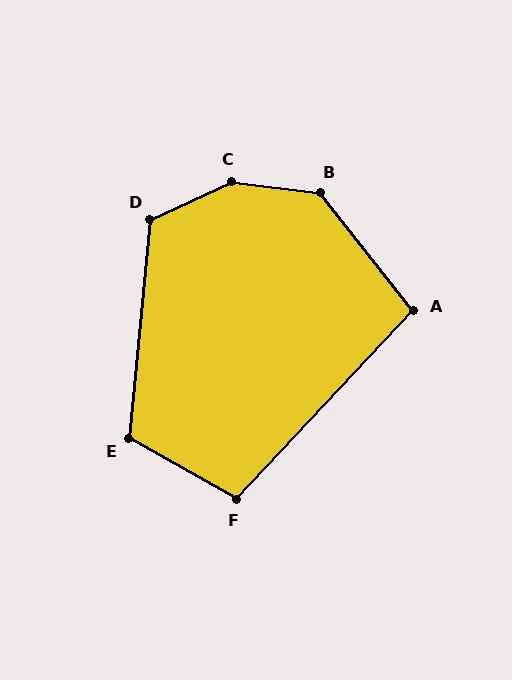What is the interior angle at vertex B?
Approximately 136 degrees (obtuse).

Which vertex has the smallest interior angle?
A, at approximately 98 degrees.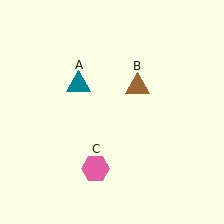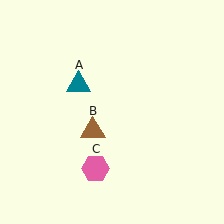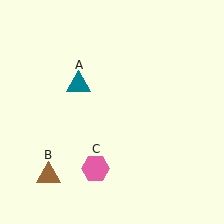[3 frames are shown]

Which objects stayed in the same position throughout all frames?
Teal triangle (object A) and pink hexagon (object C) remained stationary.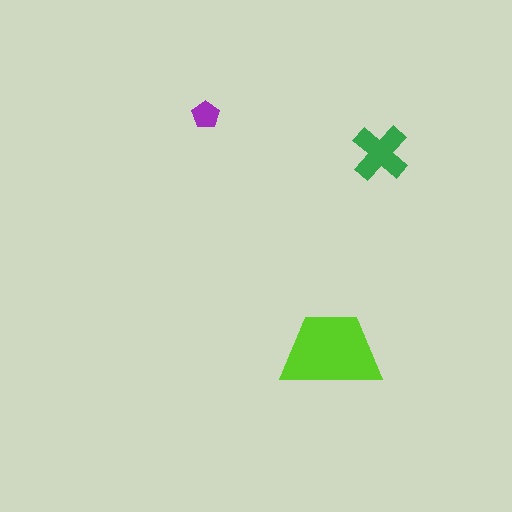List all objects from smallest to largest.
The purple pentagon, the green cross, the lime trapezoid.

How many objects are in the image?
There are 3 objects in the image.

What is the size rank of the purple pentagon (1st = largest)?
3rd.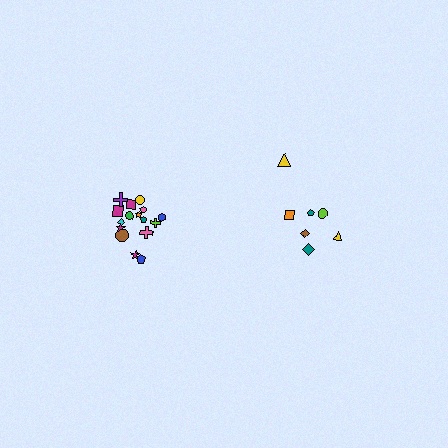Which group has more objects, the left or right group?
The left group.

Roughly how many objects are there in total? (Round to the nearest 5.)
Roughly 25 objects in total.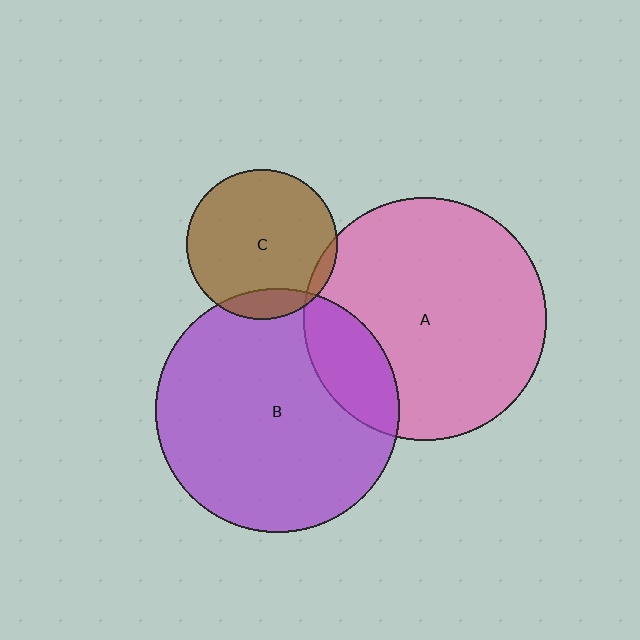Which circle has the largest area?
Circle B (purple).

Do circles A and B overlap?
Yes.